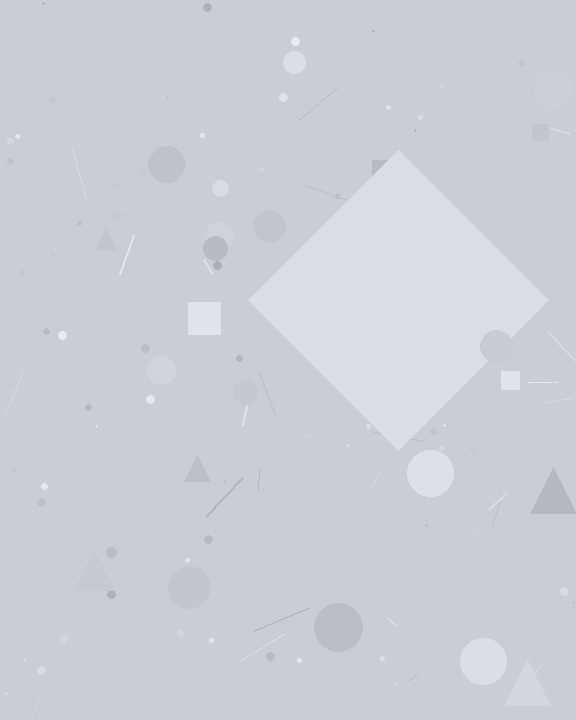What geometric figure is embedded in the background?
A diamond is embedded in the background.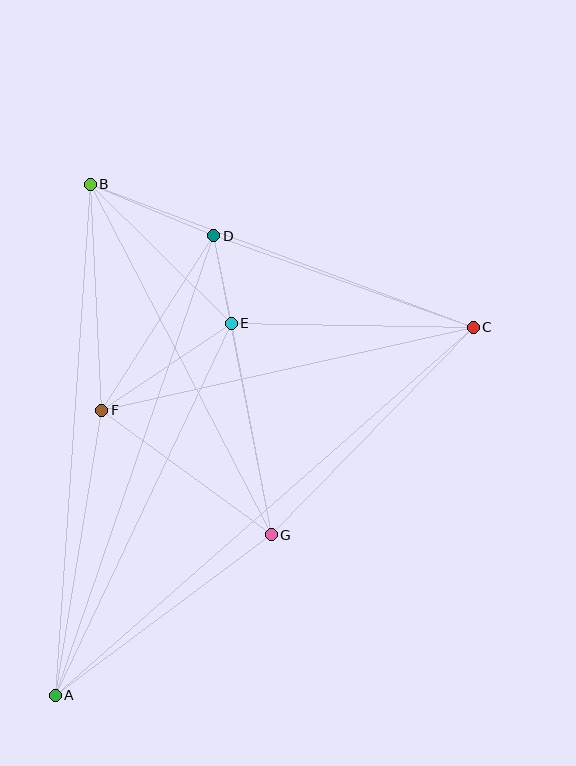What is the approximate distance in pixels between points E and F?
The distance between E and F is approximately 156 pixels.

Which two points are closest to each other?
Points D and E are closest to each other.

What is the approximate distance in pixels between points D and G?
The distance between D and G is approximately 304 pixels.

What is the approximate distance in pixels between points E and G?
The distance between E and G is approximately 215 pixels.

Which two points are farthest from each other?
Points A and C are farthest from each other.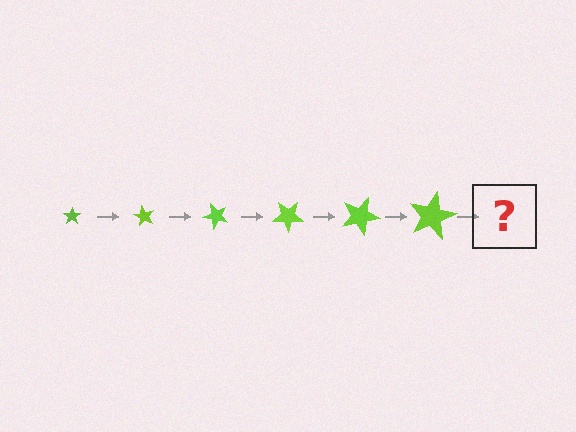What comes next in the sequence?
The next element should be a star, larger than the previous one and rotated 360 degrees from the start.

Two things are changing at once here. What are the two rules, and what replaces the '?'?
The two rules are that the star grows larger each step and it rotates 60 degrees each step. The '?' should be a star, larger than the previous one and rotated 360 degrees from the start.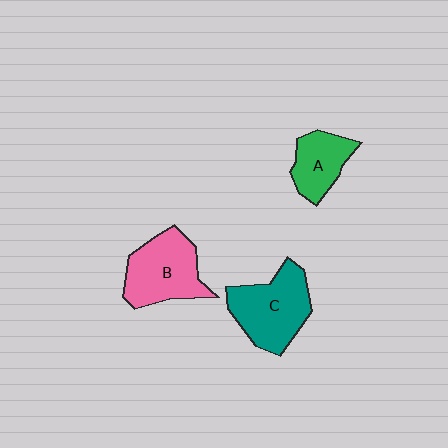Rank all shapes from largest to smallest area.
From largest to smallest: C (teal), B (pink), A (green).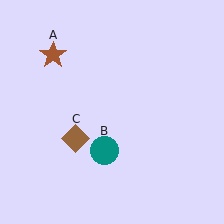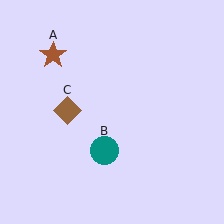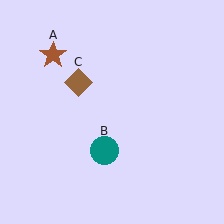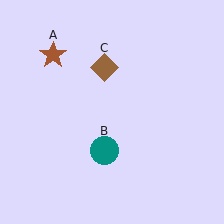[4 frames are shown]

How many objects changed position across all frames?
1 object changed position: brown diamond (object C).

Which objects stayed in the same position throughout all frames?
Brown star (object A) and teal circle (object B) remained stationary.